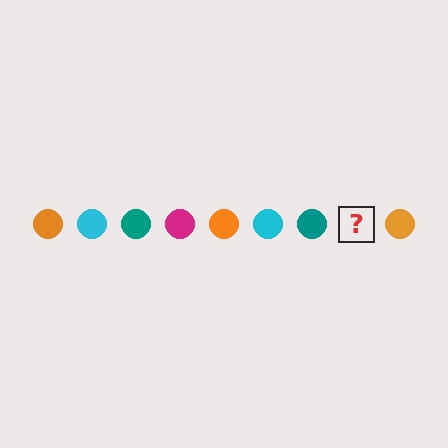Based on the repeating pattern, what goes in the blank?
The blank should be a magenta circle.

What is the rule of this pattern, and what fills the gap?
The rule is that the pattern cycles through orange, cyan, teal, magenta circles. The gap should be filled with a magenta circle.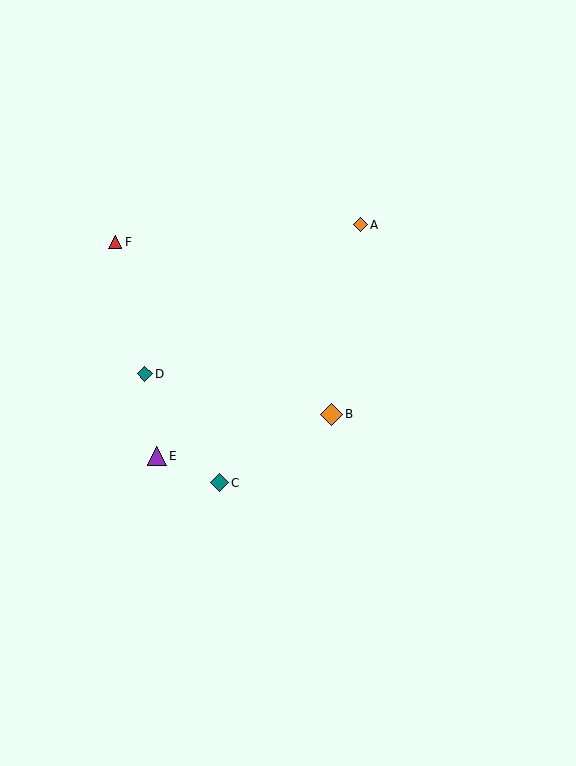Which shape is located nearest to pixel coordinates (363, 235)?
The orange diamond (labeled A) at (360, 225) is nearest to that location.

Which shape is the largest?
The orange diamond (labeled B) is the largest.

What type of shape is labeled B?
Shape B is an orange diamond.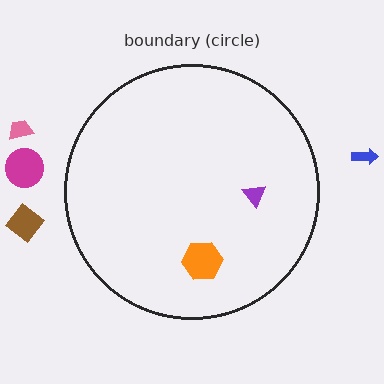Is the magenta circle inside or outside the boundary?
Outside.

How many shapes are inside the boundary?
2 inside, 4 outside.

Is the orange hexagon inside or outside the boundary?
Inside.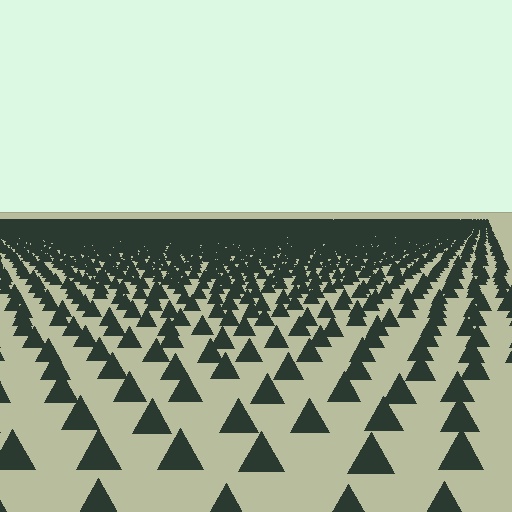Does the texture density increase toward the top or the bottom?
Density increases toward the top.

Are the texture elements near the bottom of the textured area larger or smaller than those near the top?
Larger. Near the bottom, elements are closer to the viewer and appear at a bigger on-screen size.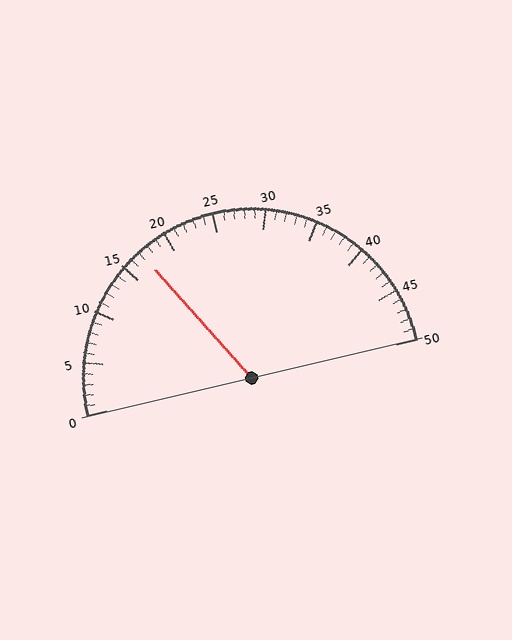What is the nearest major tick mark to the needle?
The nearest major tick mark is 15.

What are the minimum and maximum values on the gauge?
The gauge ranges from 0 to 50.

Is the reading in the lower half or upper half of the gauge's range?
The reading is in the lower half of the range (0 to 50).